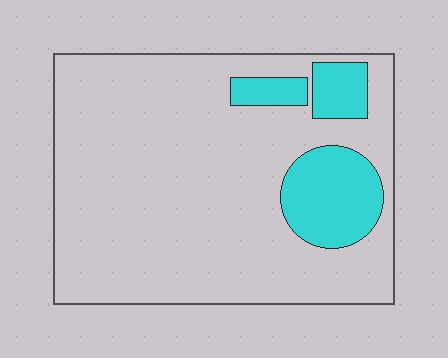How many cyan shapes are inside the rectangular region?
3.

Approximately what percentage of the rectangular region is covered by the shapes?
Approximately 15%.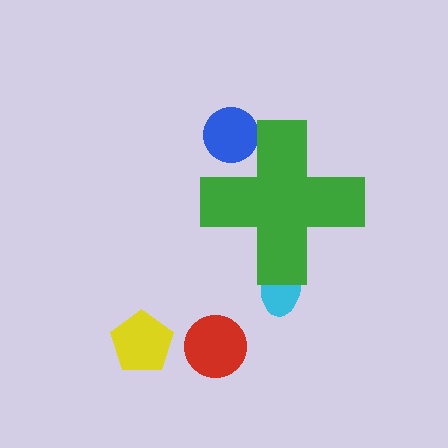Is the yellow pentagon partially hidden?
No, the yellow pentagon is fully visible.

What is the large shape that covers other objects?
A green cross.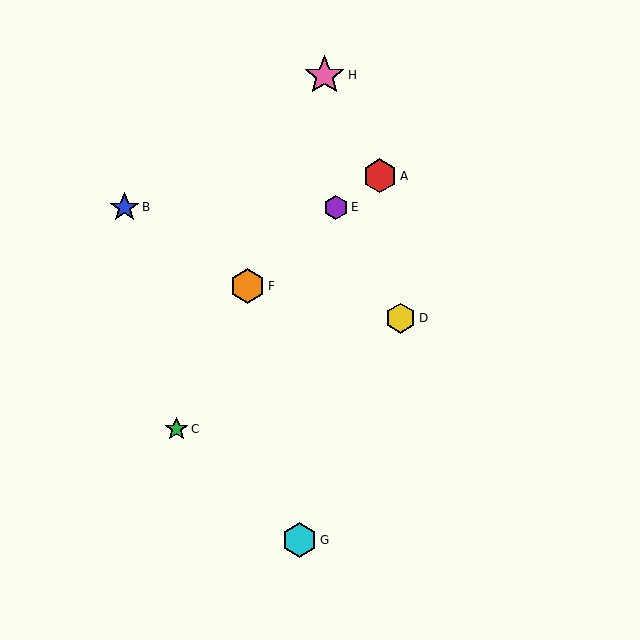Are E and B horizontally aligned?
Yes, both are at y≈207.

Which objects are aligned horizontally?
Objects B, E are aligned horizontally.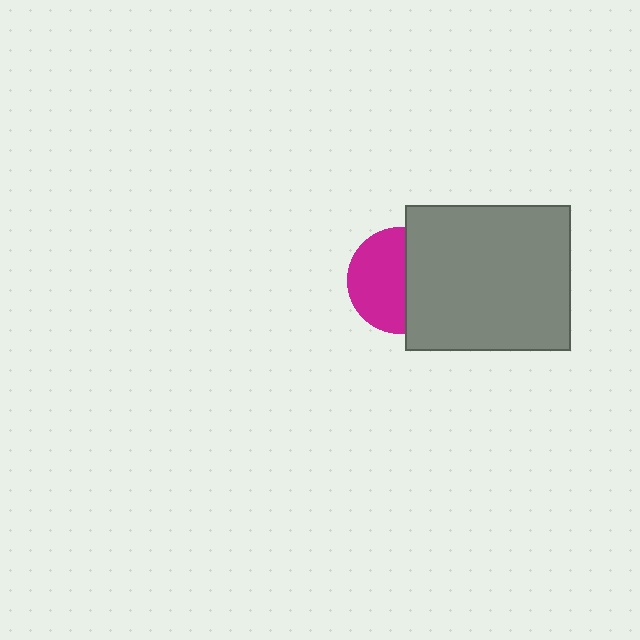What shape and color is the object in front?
The object in front is a gray rectangle.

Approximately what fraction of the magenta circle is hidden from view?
Roughly 44% of the magenta circle is hidden behind the gray rectangle.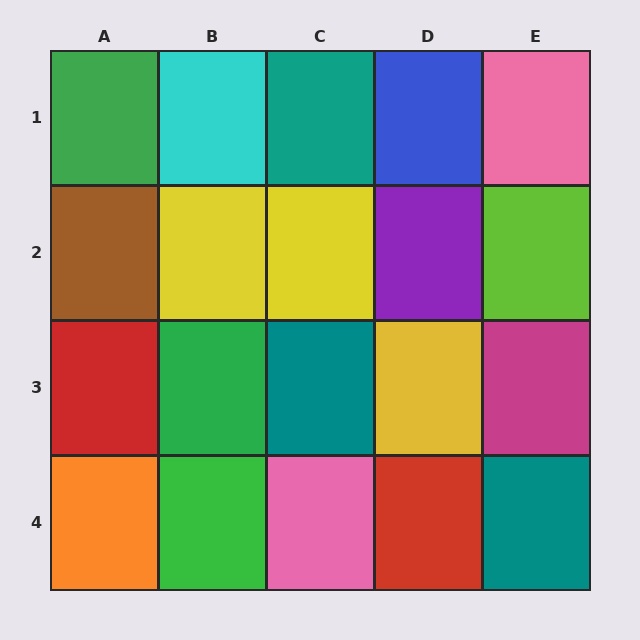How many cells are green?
3 cells are green.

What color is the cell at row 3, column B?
Green.